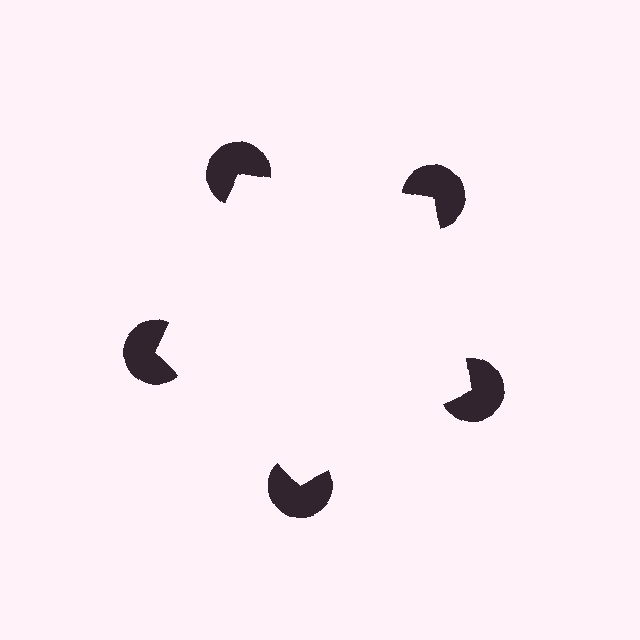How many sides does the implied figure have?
5 sides.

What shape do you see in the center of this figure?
An illusory pentagon — its edges are inferred from the aligned wedge cuts in the pac-man discs, not physically drawn.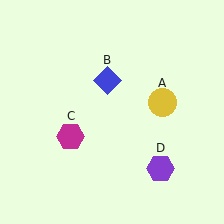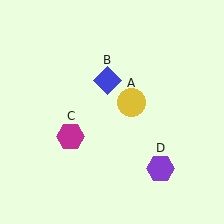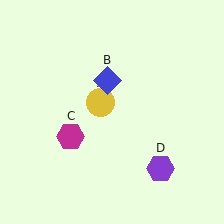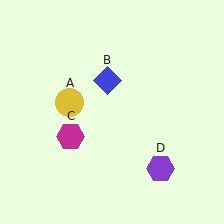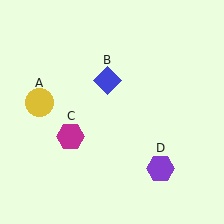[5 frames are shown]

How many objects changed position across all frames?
1 object changed position: yellow circle (object A).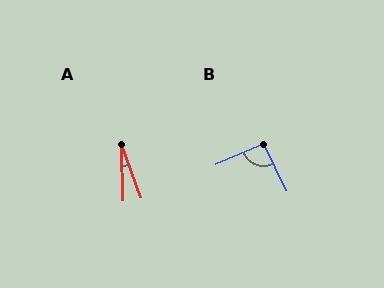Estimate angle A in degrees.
Approximately 19 degrees.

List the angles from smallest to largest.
A (19°), B (93°).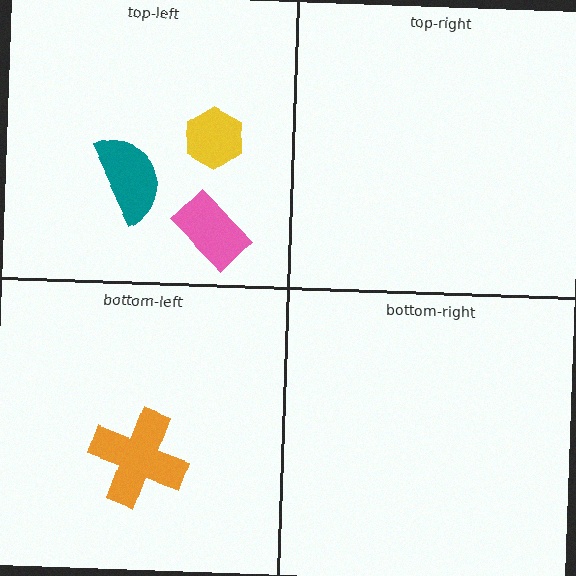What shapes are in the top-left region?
The pink rectangle, the yellow hexagon, the teal semicircle.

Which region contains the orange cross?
The bottom-left region.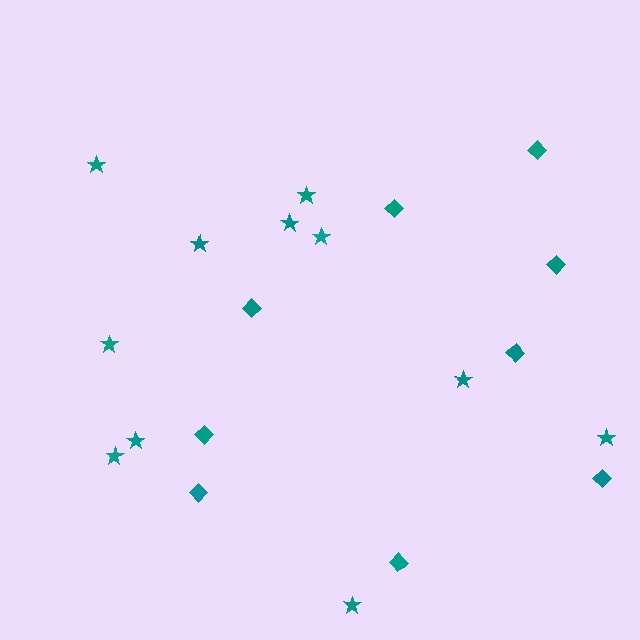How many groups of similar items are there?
There are 2 groups: one group of stars (11) and one group of diamonds (9).